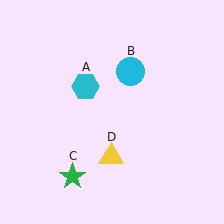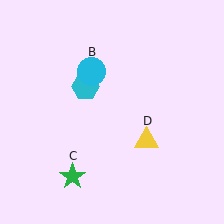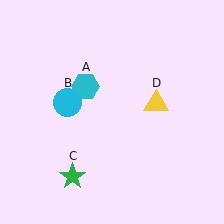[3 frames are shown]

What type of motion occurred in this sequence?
The cyan circle (object B), yellow triangle (object D) rotated counterclockwise around the center of the scene.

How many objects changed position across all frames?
2 objects changed position: cyan circle (object B), yellow triangle (object D).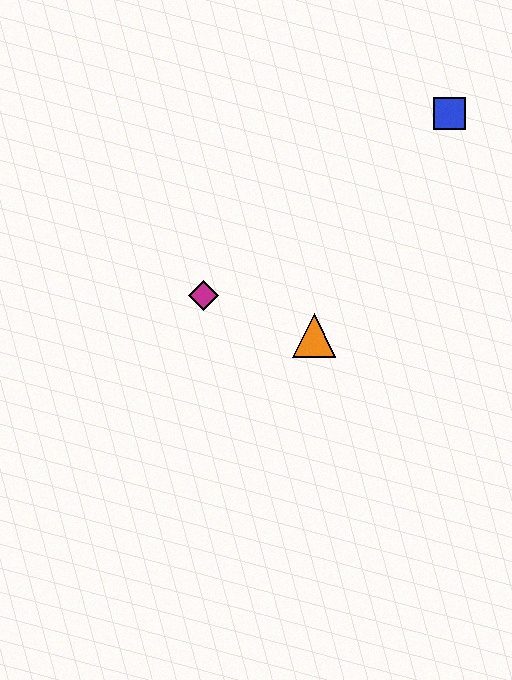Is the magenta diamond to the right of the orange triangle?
No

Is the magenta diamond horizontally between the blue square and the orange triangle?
No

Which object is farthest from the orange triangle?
The blue square is farthest from the orange triangle.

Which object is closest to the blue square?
The orange triangle is closest to the blue square.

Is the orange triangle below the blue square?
Yes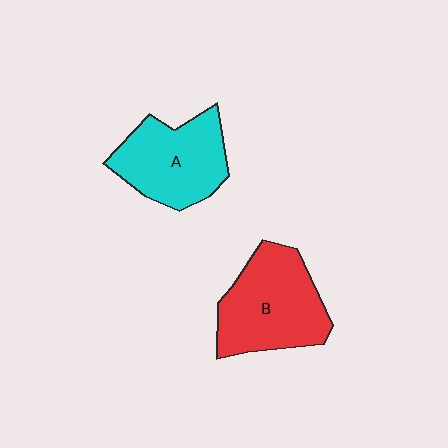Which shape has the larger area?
Shape B (red).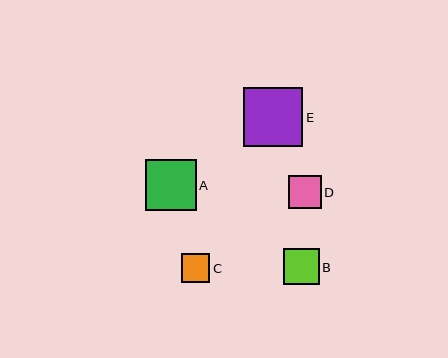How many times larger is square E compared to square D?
Square E is approximately 1.8 times the size of square D.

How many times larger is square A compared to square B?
Square A is approximately 1.4 times the size of square B.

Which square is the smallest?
Square C is the smallest with a size of approximately 29 pixels.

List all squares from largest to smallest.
From largest to smallest: E, A, B, D, C.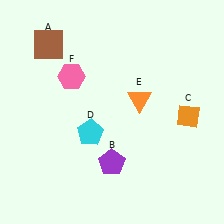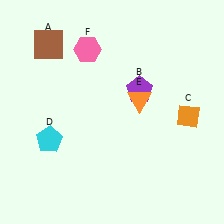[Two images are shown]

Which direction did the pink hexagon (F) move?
The pink hexagon (F) moved up.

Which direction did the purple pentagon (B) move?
The purple pentagon (B) moved up.